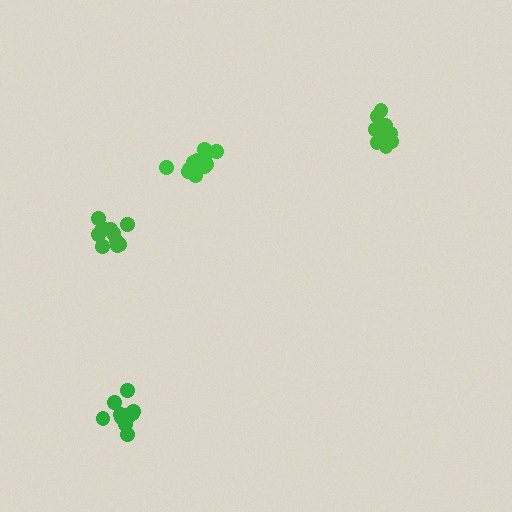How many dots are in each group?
Group 1: 13 dots, Group 2: 15 dots, Group 3: 11 dots, Group 4: 10 dots (49 total).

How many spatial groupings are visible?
There are 4 spatial groupings.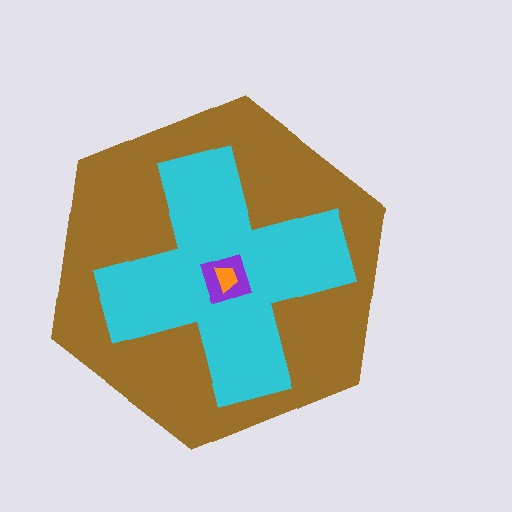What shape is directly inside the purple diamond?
The orange trapezoid.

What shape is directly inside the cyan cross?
The purple diamond.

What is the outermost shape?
The brown hexagon.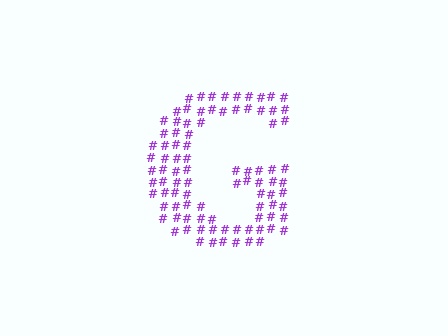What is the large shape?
The large shape is the letter G.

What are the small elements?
The small elements are hash symbols.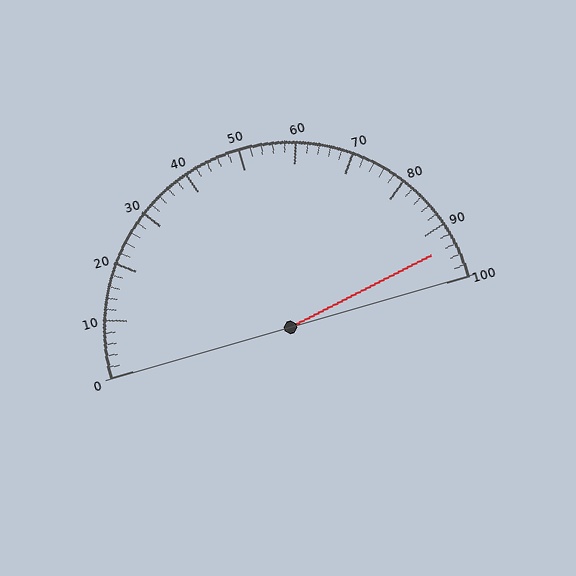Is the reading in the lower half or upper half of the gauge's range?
The reading is in the upper half of the range (0 to 100).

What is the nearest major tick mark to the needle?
The nearest major tick mark is 90.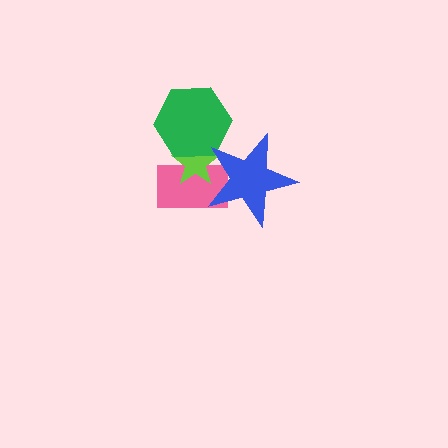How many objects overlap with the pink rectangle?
3 objects overlap with the pink rectangle.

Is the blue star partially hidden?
No, no other shape covers it.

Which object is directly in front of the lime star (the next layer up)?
The green hexagon is directly in front of the lime star.